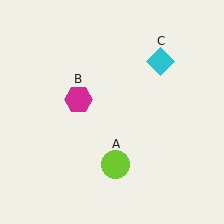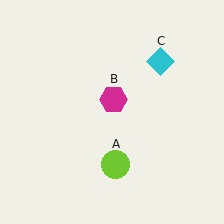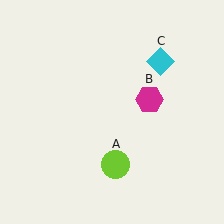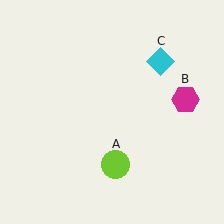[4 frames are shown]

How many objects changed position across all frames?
1 object changed position: magenta hexagon (object B).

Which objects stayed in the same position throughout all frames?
Lime circle (object A) and cyan diamond (object C) remained stationary.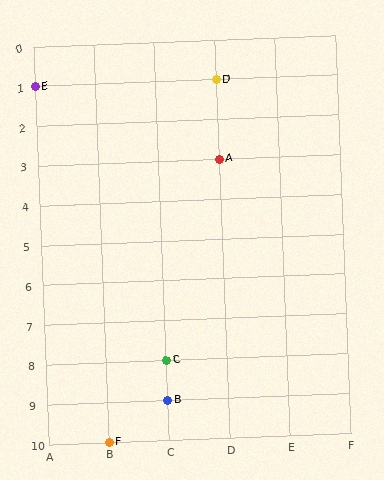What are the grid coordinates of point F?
Point F is at grid coordinates (B, 10).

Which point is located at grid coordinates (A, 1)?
Point E is at (A, 1).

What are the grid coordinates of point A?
Point A is at grid coordinates (D, 3).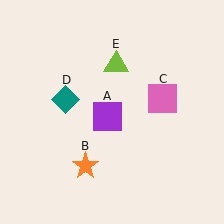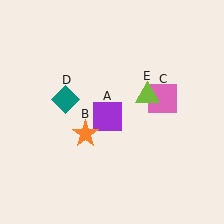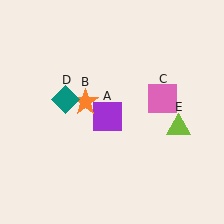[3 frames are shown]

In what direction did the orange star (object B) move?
The orange star (object B) moved up.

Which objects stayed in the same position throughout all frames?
Purple square (object A) and pink square (object C) and teal diamond (object D) remained stationary.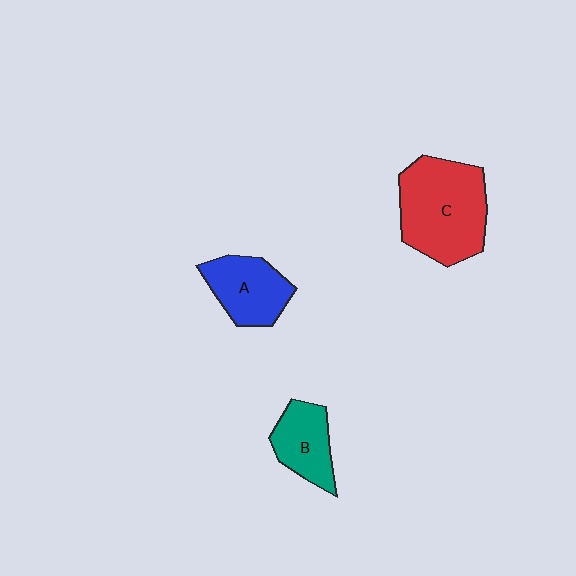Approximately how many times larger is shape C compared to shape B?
Approximately 2.0 times.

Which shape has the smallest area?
Shape B (teal).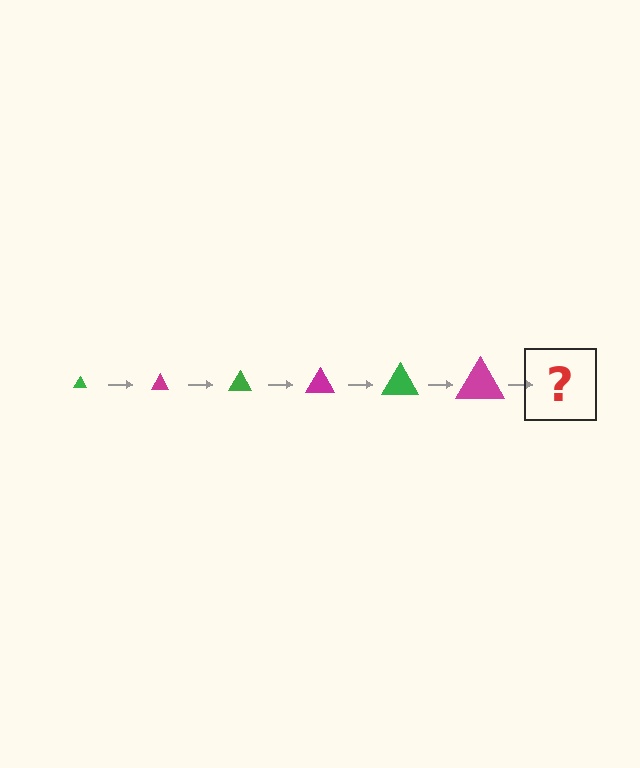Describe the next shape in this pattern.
It should be a green triangle, larger than the previous one.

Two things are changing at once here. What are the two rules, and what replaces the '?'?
The two rules are that the triangle grows larger each step and the color cycles through green and magenta. The '?' should be a green triangle, larger than the previous one.